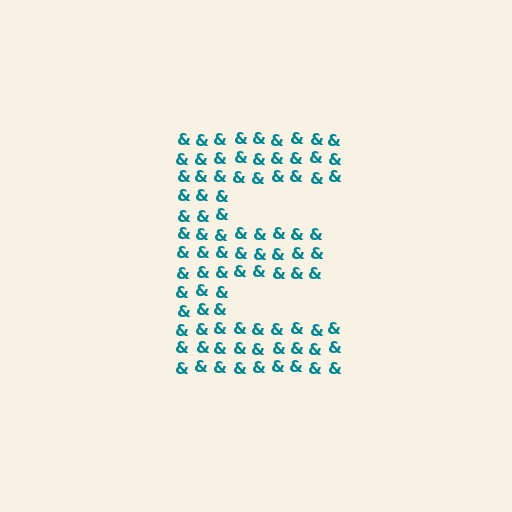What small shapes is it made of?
It is made of small ampersands.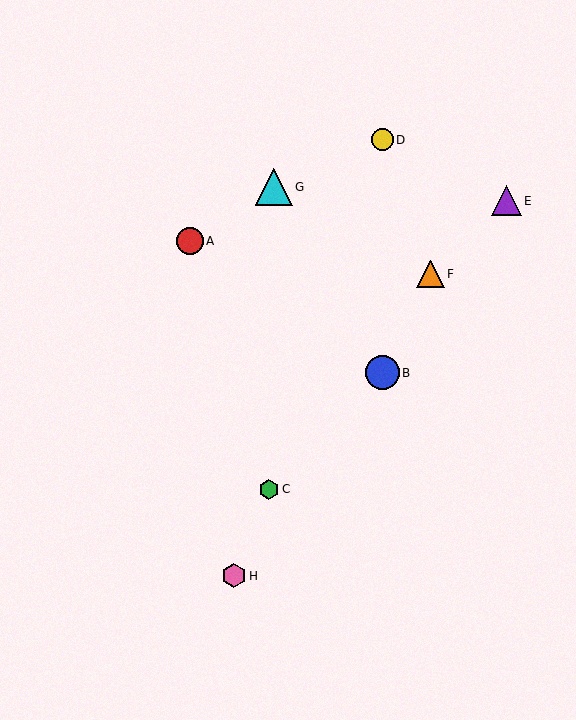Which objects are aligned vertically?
Objects B, D are aligned vertically.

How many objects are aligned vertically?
2 objects (B, D) are aligned vertically.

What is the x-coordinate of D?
Object D is at x≈382.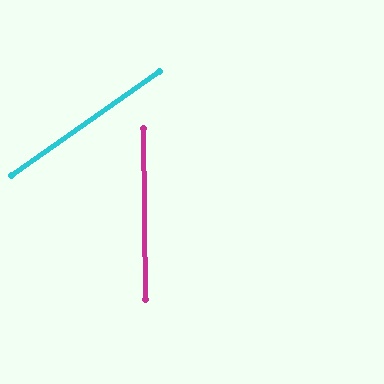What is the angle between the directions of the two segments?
Approximately 56 degrees.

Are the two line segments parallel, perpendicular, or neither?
Neither parallel nor perpendicular — they differ by about 56°.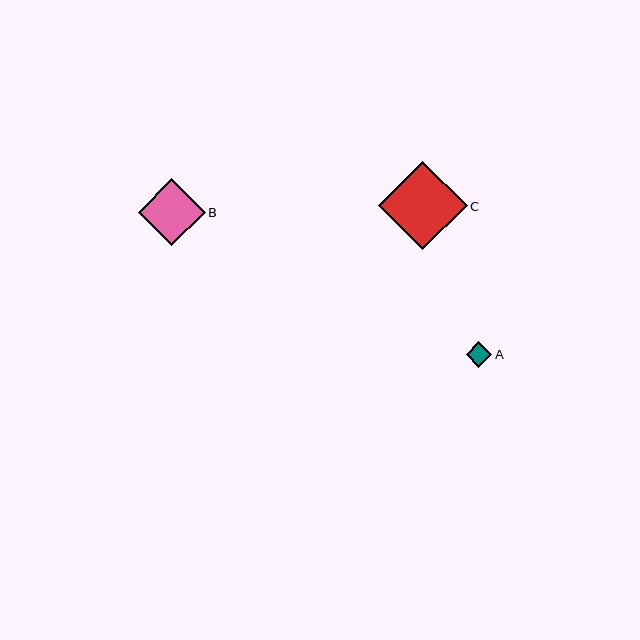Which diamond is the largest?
Diamond C is the largest with a size of approximately 88 pixels.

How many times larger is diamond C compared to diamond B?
Diamond C is approximately 1.3 times the size of diamond B.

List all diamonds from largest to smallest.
From largest to smallest: C, B, A.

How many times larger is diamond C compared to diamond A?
Diamond C is approximately 3.4 times the size of diamond A.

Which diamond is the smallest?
Diamond A is the smallest with a size of approximately 26 pixels.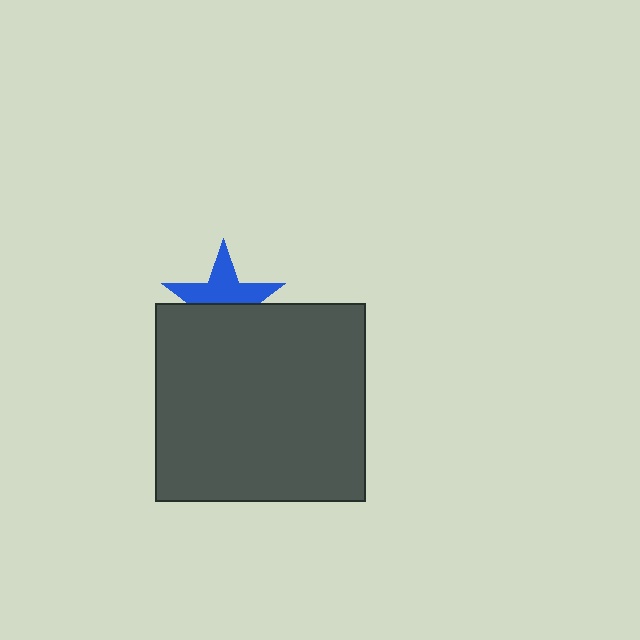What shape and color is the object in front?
The object in front is a dark gray rectangle.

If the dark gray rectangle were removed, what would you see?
You would see the complete blue star.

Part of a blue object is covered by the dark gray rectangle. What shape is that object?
It is a star.